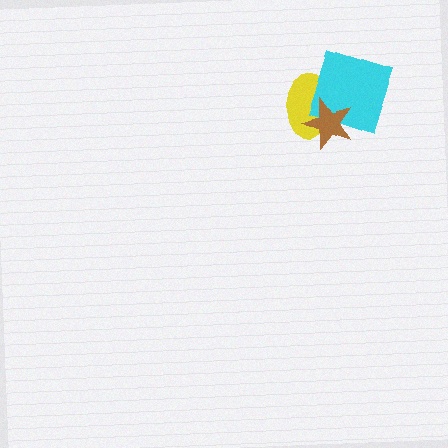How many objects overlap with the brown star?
2 objects overlap with the brown star.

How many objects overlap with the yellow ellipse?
2 objects overlap with the yellow ellipse.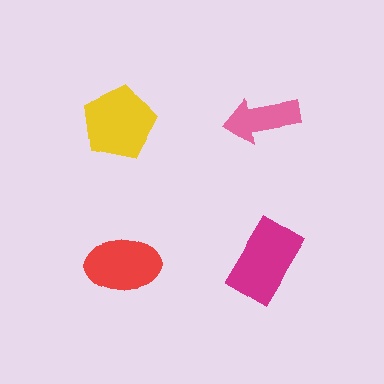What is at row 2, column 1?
A red ellipse.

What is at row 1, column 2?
A pink arrow.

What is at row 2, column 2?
A magenta rectangle.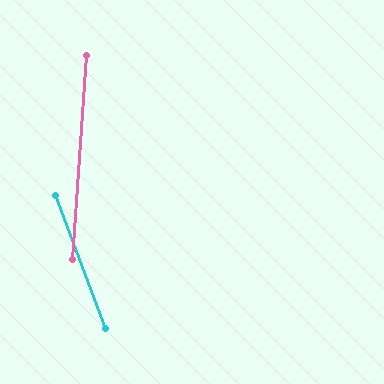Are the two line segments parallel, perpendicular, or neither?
Neither parallel nor perpendicular — they differ by about 25°.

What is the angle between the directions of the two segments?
Approximately 25 degrees.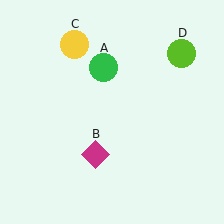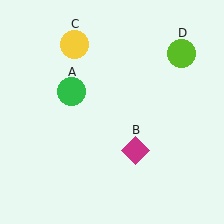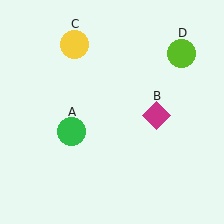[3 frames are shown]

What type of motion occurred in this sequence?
The green circle (object A), magenta diamond (object B) rotated counterclockwise around the center of the scene.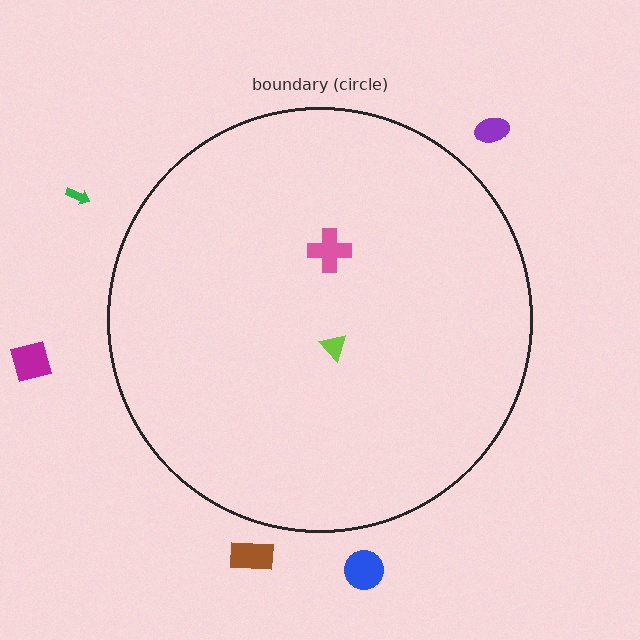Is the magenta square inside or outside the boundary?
Outside.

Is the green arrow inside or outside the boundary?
Outside.